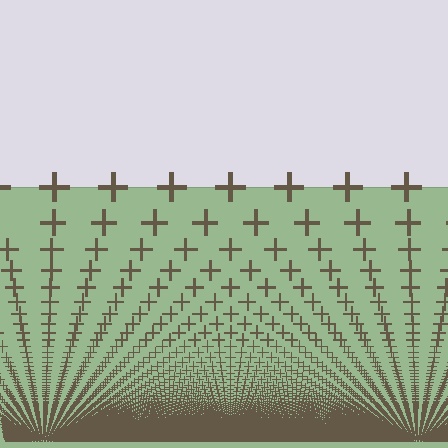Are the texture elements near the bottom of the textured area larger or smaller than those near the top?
Smaller. The gradient is inverted — elements near the bottom are smaller and denser.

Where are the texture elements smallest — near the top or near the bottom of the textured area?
Near the bottom.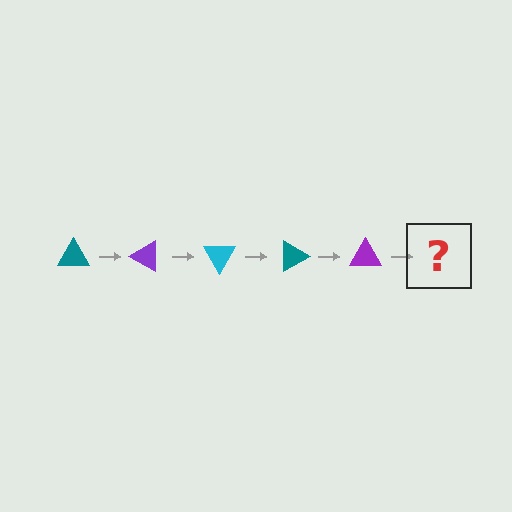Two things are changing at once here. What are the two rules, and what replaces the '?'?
The two rules are that it rotates 30 degrees each step and the color cycles through teal, purple, and cyan. The '?' should be a cyan triangle, rotated 150 degrees from the start.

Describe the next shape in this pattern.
It should be a cyan triangle, rotated 150 degrees from the start.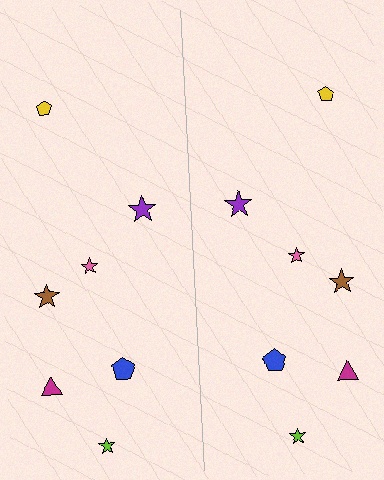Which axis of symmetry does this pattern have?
The pattern has a vertical axis of symmetry running through the center of the image.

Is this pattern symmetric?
Yes, this pattern has bilateral (reflection) symmetry.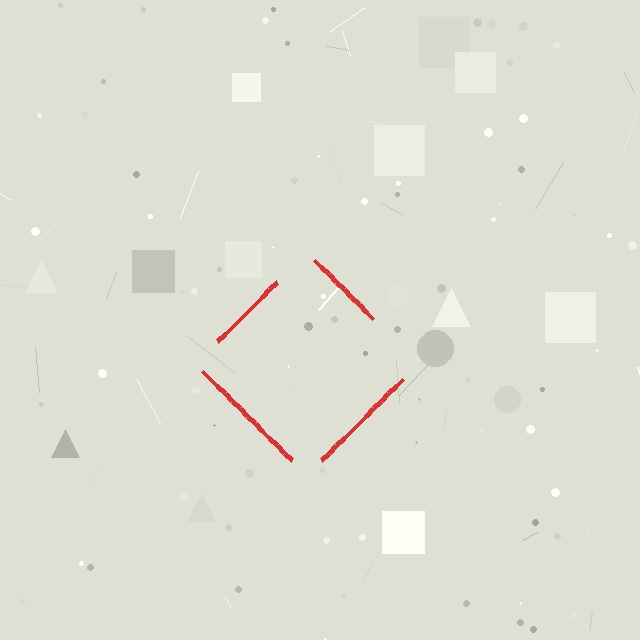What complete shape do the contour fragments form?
The contour fragments form a diamond.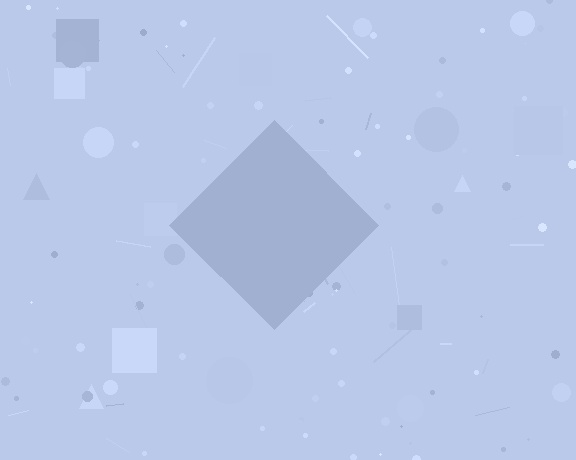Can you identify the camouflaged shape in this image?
The camouflaged shape is a diamond.